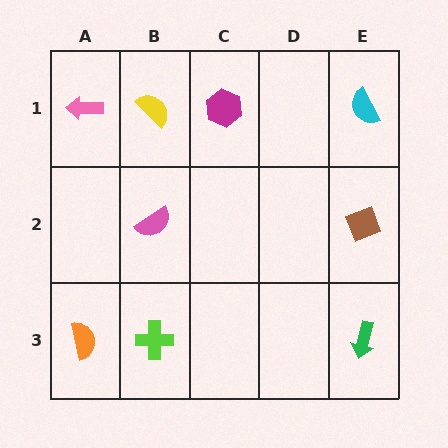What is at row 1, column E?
A cyan semicircle.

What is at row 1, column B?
A yellow semicircle.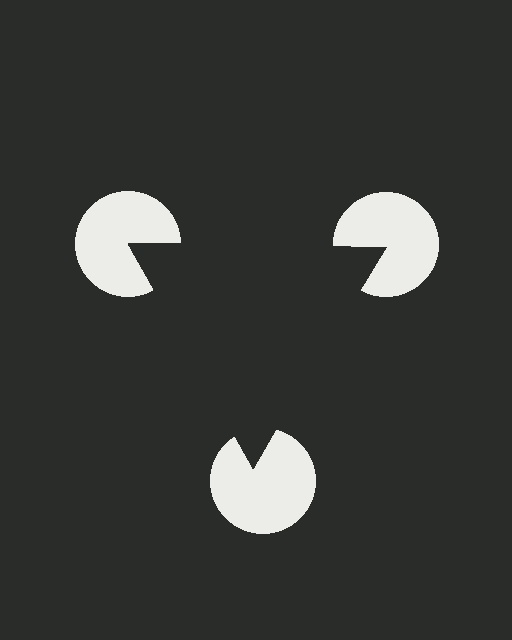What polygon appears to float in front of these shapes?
An illusory triangle — its edges are inferred from the aligned wedge cuts in the pac-man discs, not physically drawn.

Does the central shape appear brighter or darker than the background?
It typically appears slightly darker than the background, even though no actual brightness change is drawn.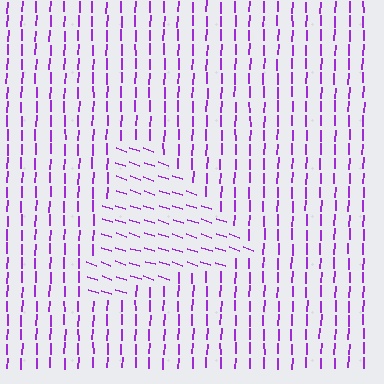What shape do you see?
I see a triangle.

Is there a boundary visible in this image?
Yes, there is a texture boundary formed by a change in line orientation.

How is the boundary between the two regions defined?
The boundary is defined purely by a change in line orientation (approximately 73 degrees difference). All lines are the same color and thickness.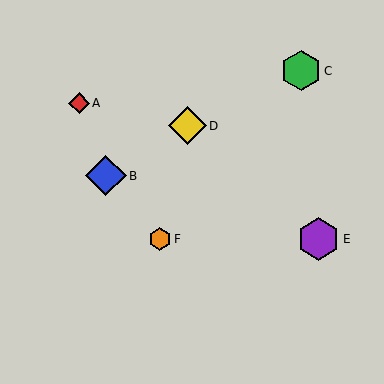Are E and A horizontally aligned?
No, E is at y≈239 and A is at y≈103.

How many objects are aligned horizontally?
2 objects (E, F) are aligned horizontally.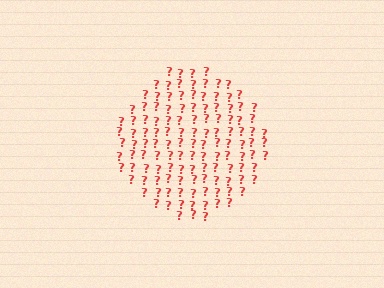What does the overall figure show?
The overall figure shows a circle.